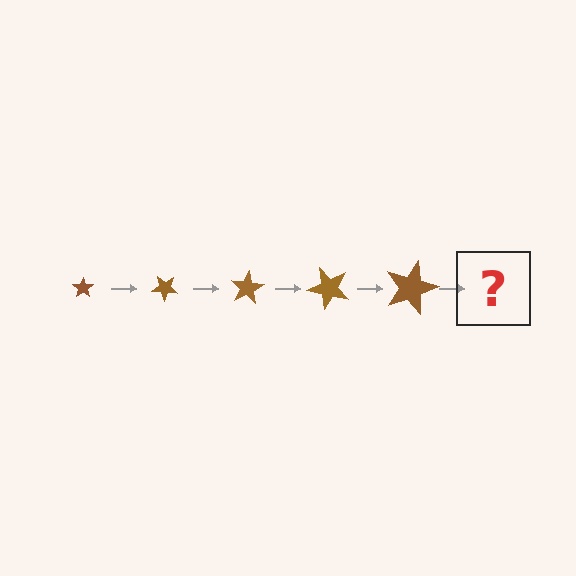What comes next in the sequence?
The next element should be a star, larger than the previous one and rotated 200 degrees from the start.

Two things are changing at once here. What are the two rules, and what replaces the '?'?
The two rules are that the star grows larger each step and it rotates 40 degrees each step. The '?' should be a star, larger than the previous one and rotated 200 degrees from the start.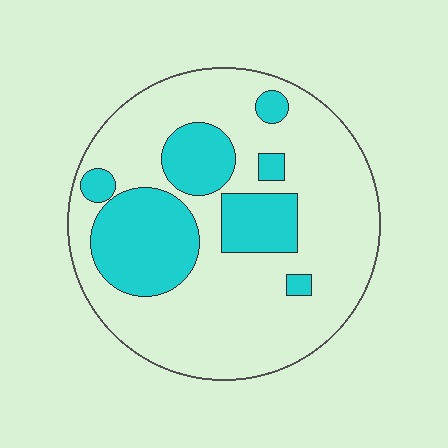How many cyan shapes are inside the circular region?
7.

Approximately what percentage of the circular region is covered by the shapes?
Approximately 30%.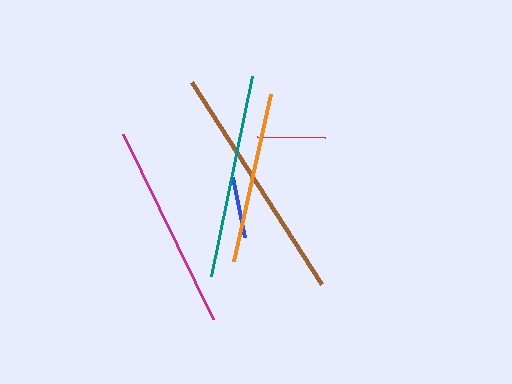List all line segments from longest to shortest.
From longest to shortest: brown, magenta, teal, orange, red, blue.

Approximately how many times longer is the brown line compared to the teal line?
The brown line is approximately 1.2 times the length of the teal line.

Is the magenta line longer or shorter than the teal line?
The magenta line is longer than the teal line.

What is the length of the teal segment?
The teal segment is approximately 205 pixels long.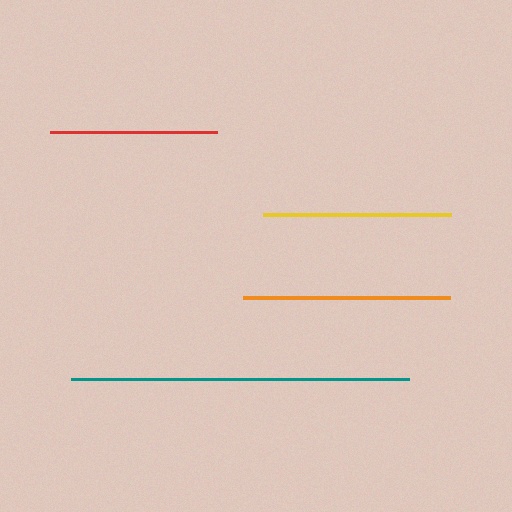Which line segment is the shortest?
The red line is the shortest at approximately 167 pixels.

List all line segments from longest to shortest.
From longest to shortest: teal, orange, yellow, red.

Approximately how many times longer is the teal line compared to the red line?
The teal line is approximately 2.0 times the length of the red line.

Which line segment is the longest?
The teal line is the longest at approximately 337 pixels.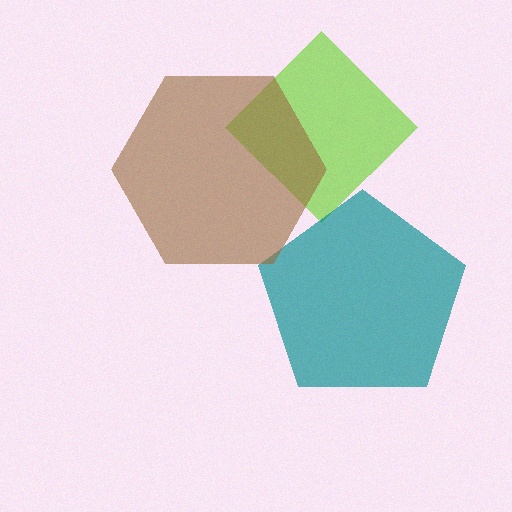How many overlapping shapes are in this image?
There are 3 overlapping shapes in the image.